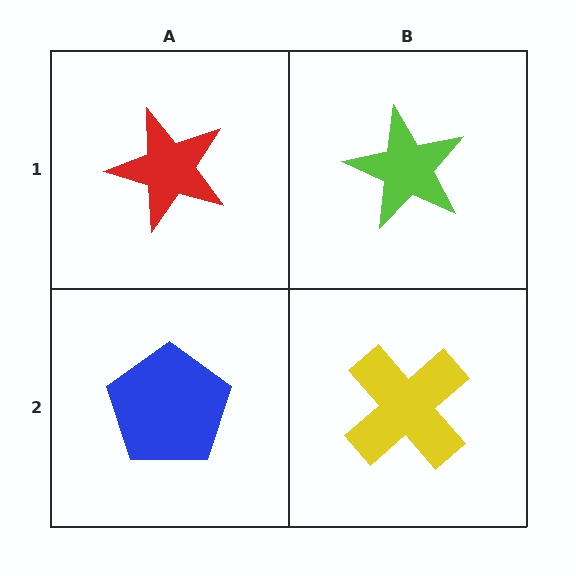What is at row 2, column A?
A blue pentagon.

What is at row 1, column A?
A red star.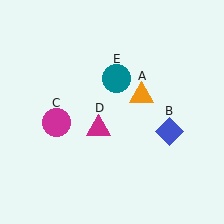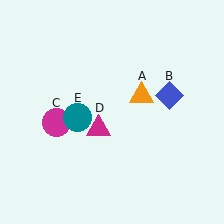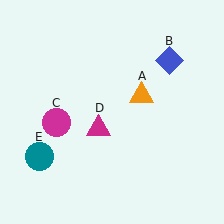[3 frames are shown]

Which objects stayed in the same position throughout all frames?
Orange triangle (object A) and magenta circle (object C) and magenta triangle (object D) remained stationary.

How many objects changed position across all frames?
2 objects changed position: blue diamond (object B), teal circle (object E).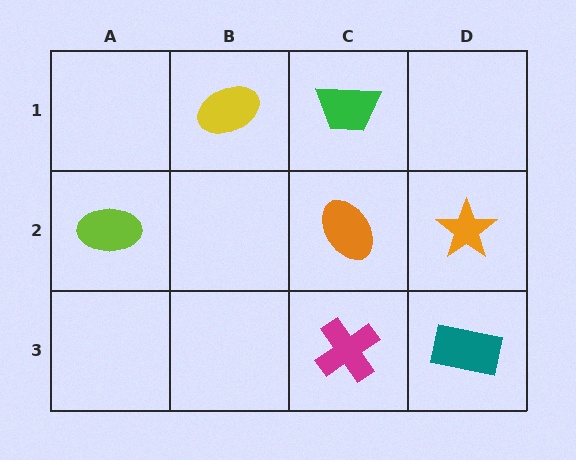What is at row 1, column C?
A green trapezoid.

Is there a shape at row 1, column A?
No, that cell is empty.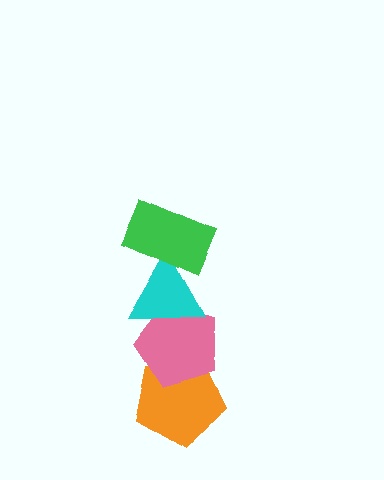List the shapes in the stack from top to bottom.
From top to bottom: the green rectangle, the cyan triangle, the pink pentagon, the orange pentagon.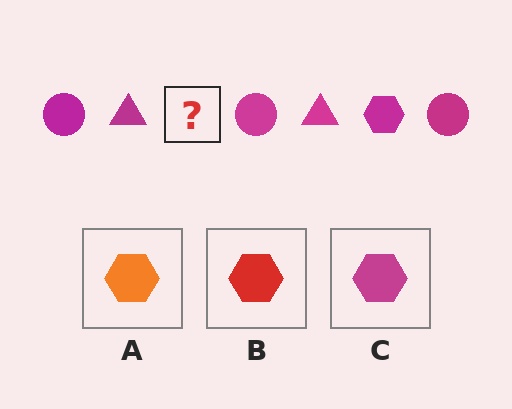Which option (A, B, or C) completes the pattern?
C.